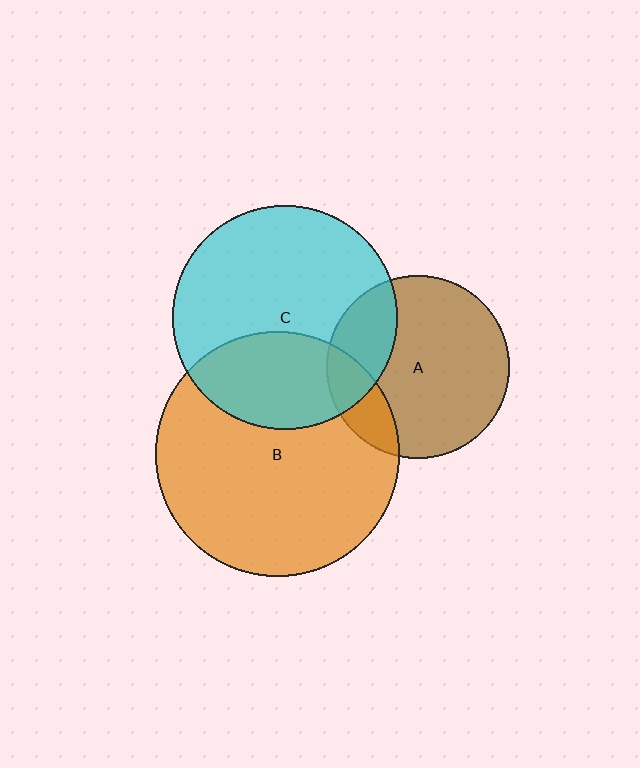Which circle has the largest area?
Circle B (orange).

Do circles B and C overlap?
Yes.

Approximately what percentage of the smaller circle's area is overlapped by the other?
Approximately 35%.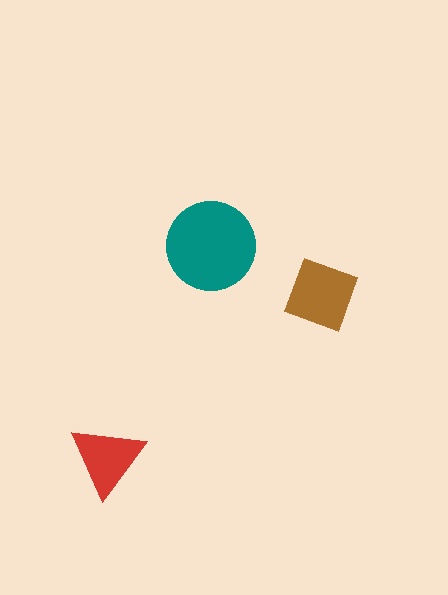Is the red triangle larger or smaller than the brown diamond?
Smaller.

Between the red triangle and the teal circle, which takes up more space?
The teal circle.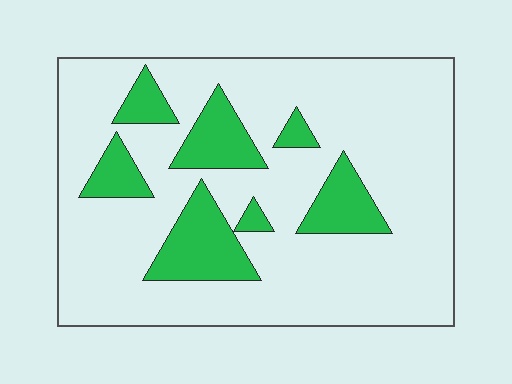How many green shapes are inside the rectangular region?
7.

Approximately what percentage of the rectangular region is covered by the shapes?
Approximately 20%.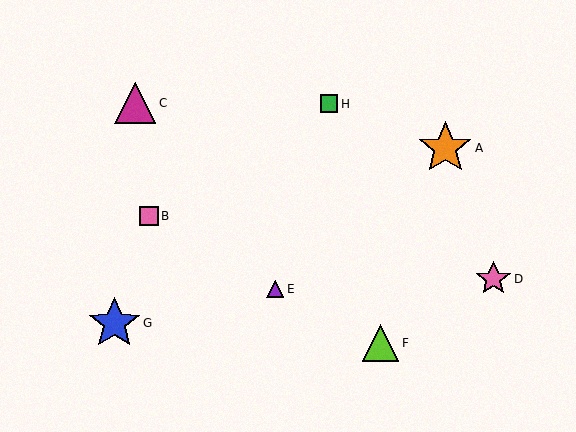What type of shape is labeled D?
Shape D is a pink star.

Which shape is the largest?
The orange star (labeled A) is the largest.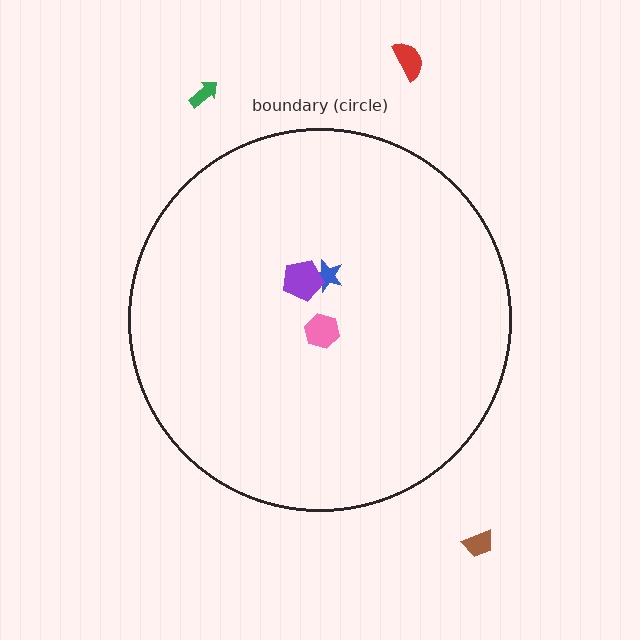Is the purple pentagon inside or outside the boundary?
Inside.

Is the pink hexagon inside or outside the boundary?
Inside.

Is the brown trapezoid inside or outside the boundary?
Outside.